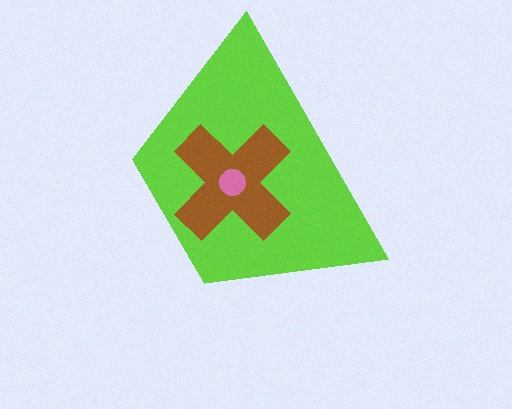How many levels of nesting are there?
3.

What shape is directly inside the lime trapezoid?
The brown cross.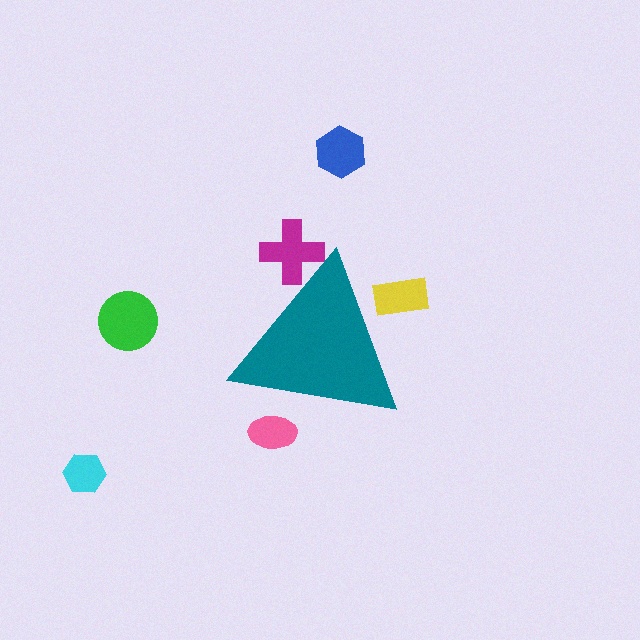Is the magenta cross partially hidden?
Yes, the magenta cross is partially hidden behind the teal triangle.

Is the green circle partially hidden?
No, the green circle is fully visible.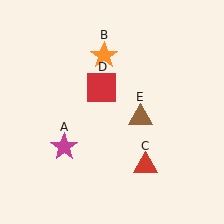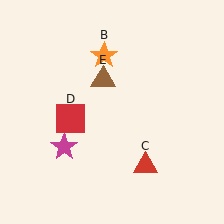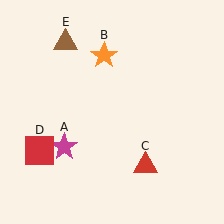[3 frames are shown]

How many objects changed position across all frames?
2 objects changed position: red square (object D), brown triangle (object E).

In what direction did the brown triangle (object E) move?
The brown triangle (object E) moved up and to the left.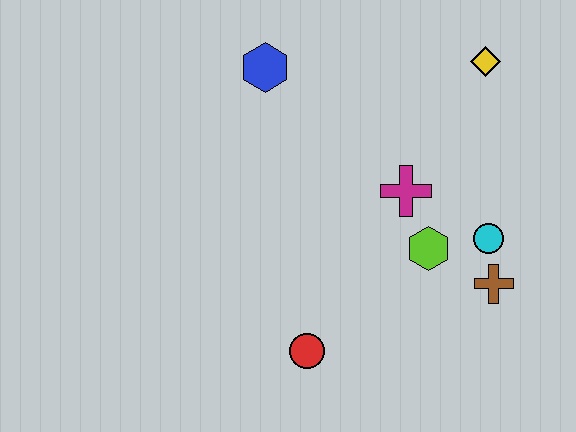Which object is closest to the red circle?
The lime hexagon is closest to the red circle.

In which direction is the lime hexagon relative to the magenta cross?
The lime hexagon is below the magenta cross.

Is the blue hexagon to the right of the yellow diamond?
No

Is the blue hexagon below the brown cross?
No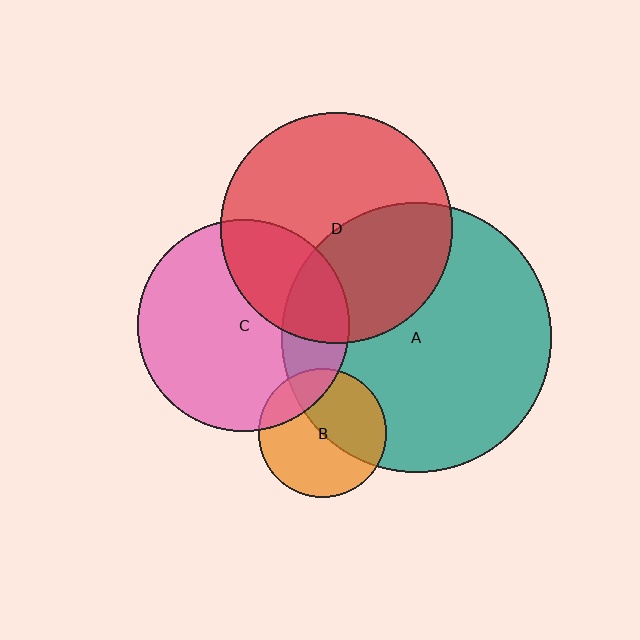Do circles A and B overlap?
Yes.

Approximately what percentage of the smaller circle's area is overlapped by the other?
Approximately 45%.